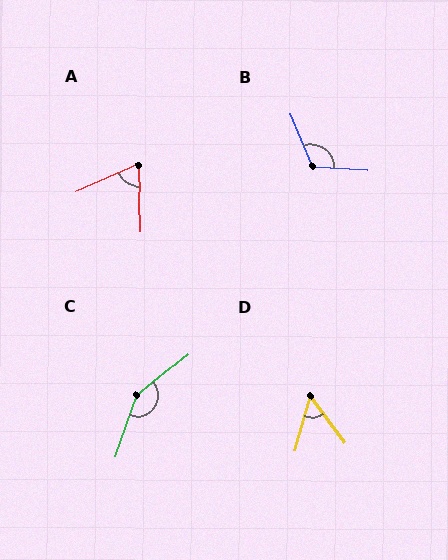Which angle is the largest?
C, at approximately 147 degrees.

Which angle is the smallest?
D, at approximately 52 degrees.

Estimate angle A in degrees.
Approximately 68 degrees.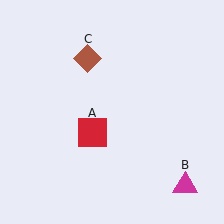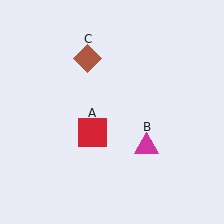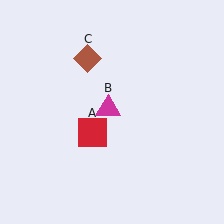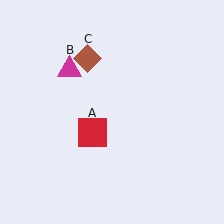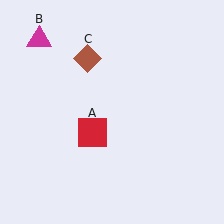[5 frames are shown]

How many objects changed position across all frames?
1 object changed position: magenta triangle (object B).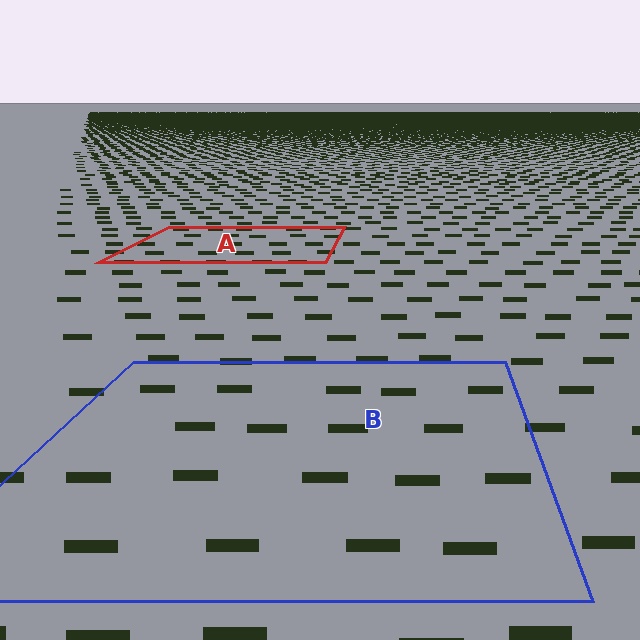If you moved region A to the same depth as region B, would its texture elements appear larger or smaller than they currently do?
They would appear larger. At a closer depth, the same texture elements are projected at a bigger on-screen size.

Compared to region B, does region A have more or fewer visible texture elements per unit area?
Region A has more texture elements per unit area — they are packed more densely because it is farther away.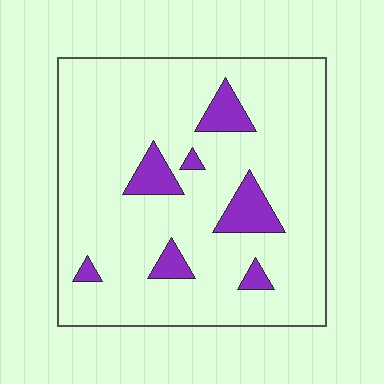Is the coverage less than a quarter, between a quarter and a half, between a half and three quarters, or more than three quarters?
Less than a quarter.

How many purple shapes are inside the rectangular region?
7.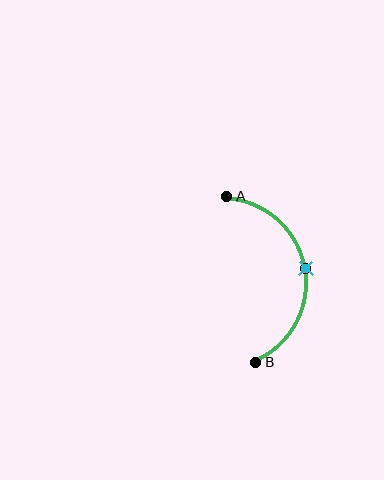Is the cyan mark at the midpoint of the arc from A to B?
Yes. The cyan mark lies on the arc at equal arc-length from both A and B — it is the arc midpoint.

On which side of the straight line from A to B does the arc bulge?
The arc bulges to the right of the straight line connecting A and B.